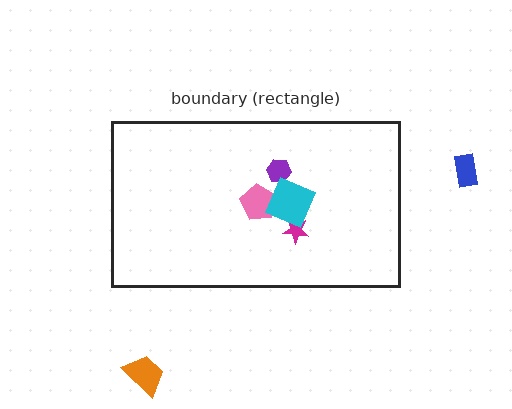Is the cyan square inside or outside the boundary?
Inside.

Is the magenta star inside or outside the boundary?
Inside.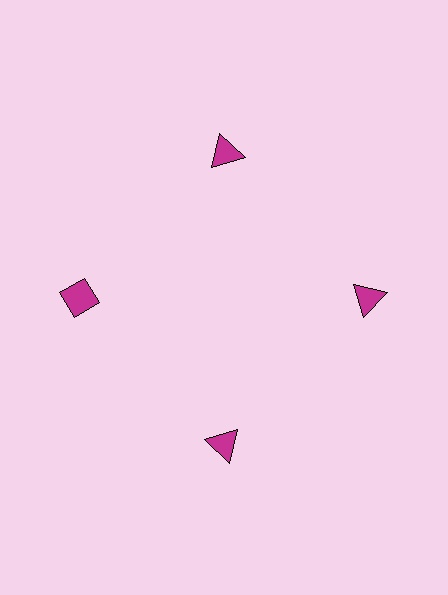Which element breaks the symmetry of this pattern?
The magenta diamond at roughly the 9 o'clock position breaks the symmetry. All other shapes are magenta triangles.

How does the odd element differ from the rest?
It has a different shape: diamond instead of triangle.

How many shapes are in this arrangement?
There are 4 shapes arranged in a ring pattern.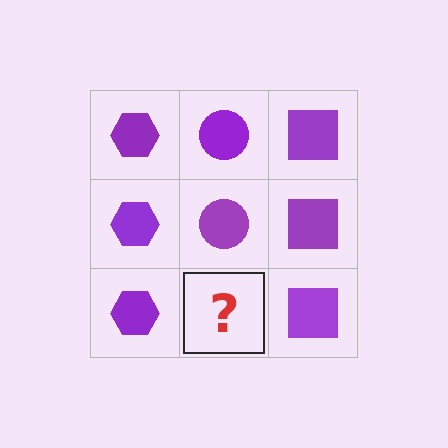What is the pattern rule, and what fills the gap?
The rule is that each column has a consistent shape. The gap should be filled with a purple circle.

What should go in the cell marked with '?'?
The missing cell should contain a purple circle.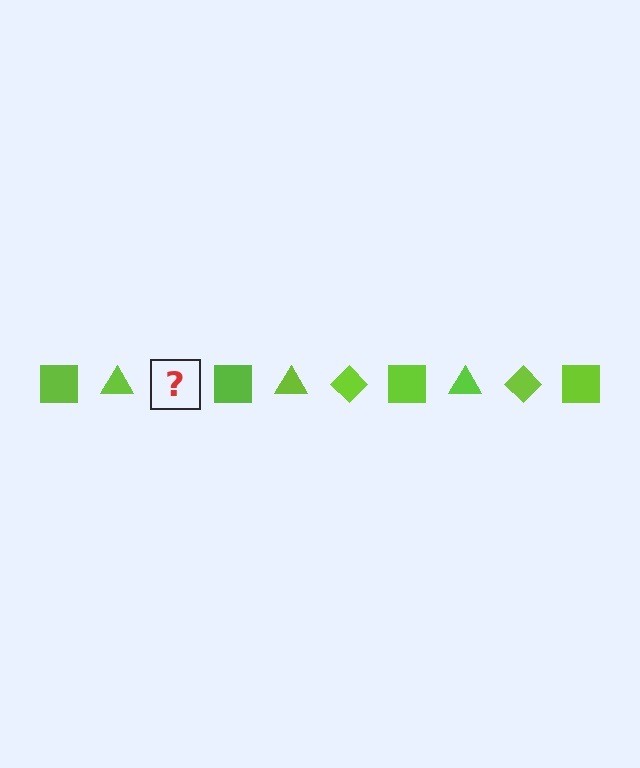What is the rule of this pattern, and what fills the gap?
The rule is that the pattern cycles through square, triangle, diamond shapes in lime. The gap should be filled with a lime diamond.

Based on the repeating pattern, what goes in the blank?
The blank should be a lime diamond.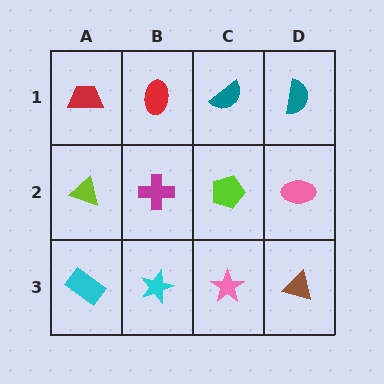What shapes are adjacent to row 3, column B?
A magenta cross (row 2, column B), a cyan rectangle (row 3, column A), a pink star (row 3, column C).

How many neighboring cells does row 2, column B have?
4.